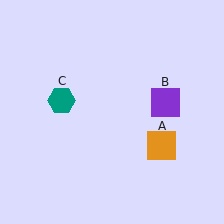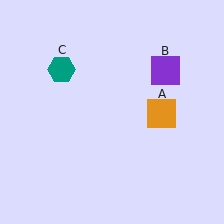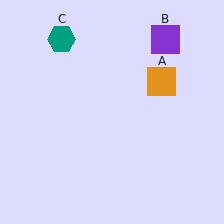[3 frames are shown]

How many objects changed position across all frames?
3 objects changed position: orange square (object A), purple square (object B), teal hexagon (object C).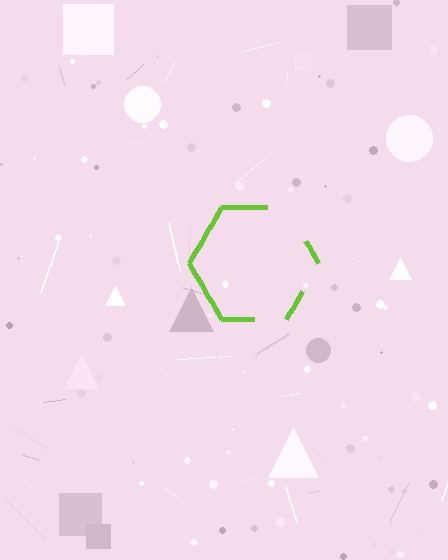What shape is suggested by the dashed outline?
The dashed outline suggests a hexagon.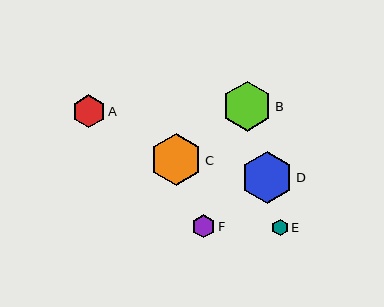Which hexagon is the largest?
Hexagon C is the largest with a size of approximately 52 pixels.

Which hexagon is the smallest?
Hexagon E is the smallest with a size of approximately 17 pixels.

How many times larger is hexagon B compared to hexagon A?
Hexagon B is approximately 1.5 times the size of hexagon A.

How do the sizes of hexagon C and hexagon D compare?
Hexagon C and hexagon D are approximately the same size.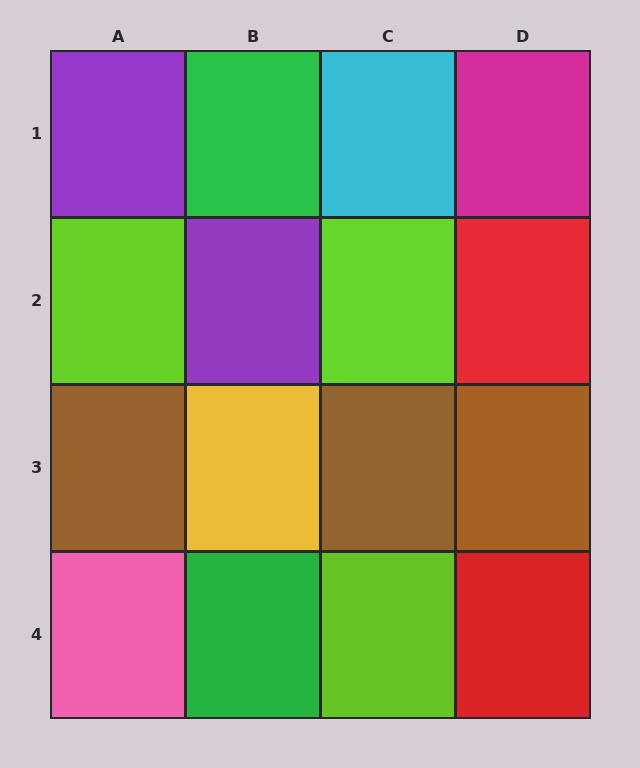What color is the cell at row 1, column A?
Purple.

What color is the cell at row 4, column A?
Pink.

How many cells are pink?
1 cell is pink.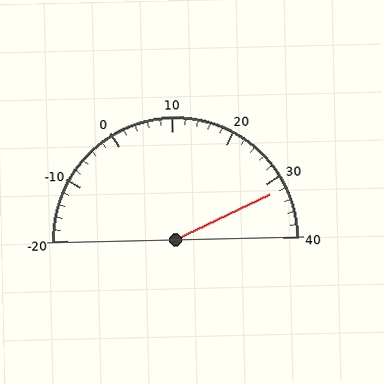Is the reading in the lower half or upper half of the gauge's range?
The reading is in the upper half of the range (-20 to 40).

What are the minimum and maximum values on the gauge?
The gauge ranges from -20 to 40.